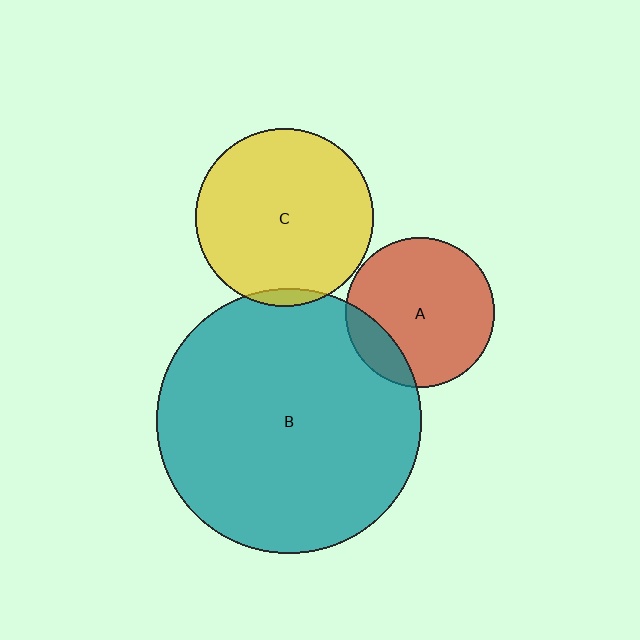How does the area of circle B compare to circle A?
Approximately 3.1 times.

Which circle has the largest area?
Circle B (teal).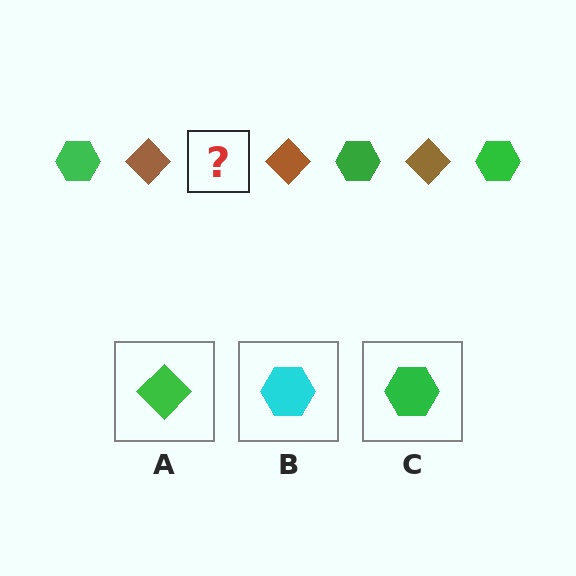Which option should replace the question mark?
Option C.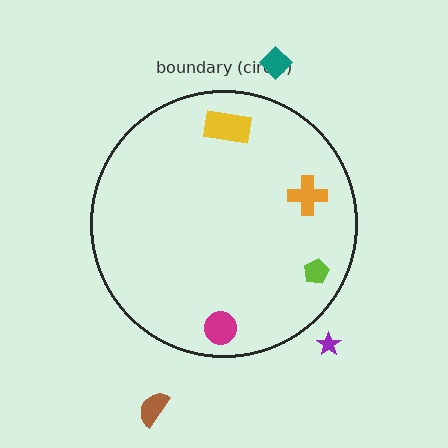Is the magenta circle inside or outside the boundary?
Inside.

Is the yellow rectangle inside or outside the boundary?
Inside.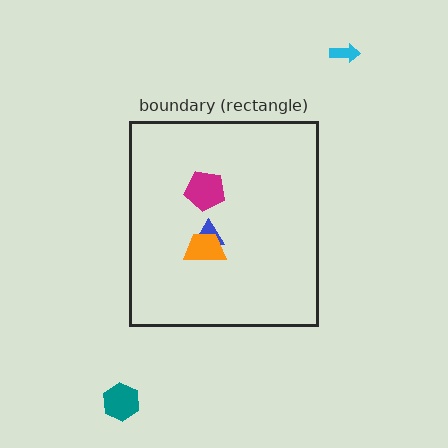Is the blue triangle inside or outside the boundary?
Inside.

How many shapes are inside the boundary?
3 inside, 2 outside.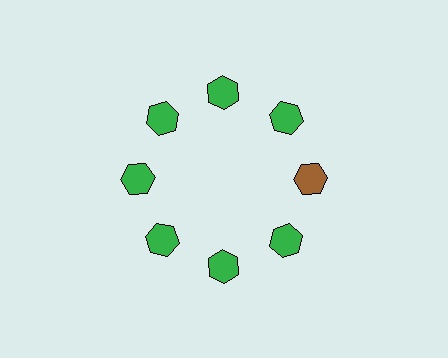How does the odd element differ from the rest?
It has a different color: brown instead of green.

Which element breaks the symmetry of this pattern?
The brown hexagon at roughly the 3 o'clock position breaks the symmetry. All other shapes are green hexagons.